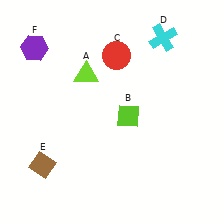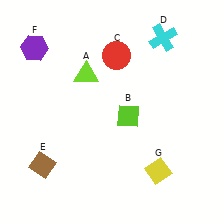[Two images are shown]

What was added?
A yellow diamond (G) was added in Image 2.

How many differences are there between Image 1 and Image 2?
There is 1 difference between the two images.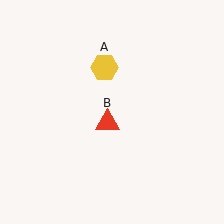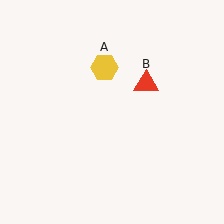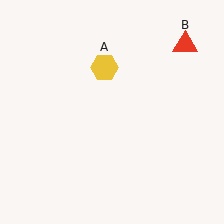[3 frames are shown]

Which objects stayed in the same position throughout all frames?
Yellow hexagon (object A) remained stationary.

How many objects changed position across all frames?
1 object changed position: red triangle (object B).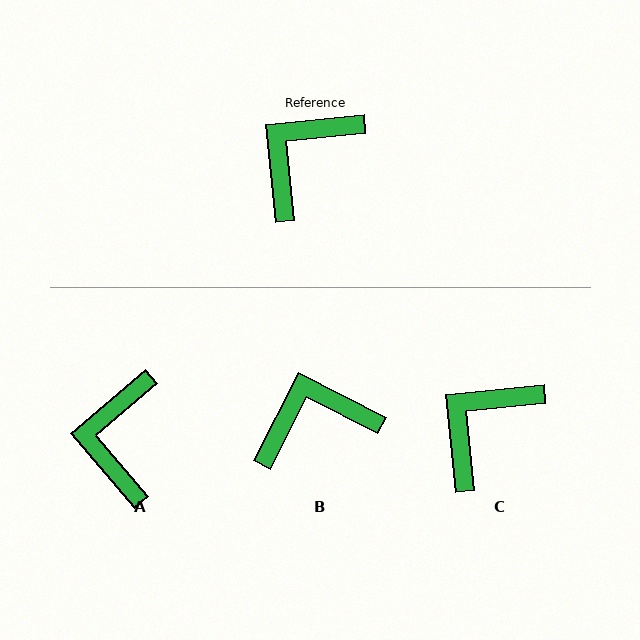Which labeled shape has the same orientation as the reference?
C.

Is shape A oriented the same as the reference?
No, it is off by about 34 degrees.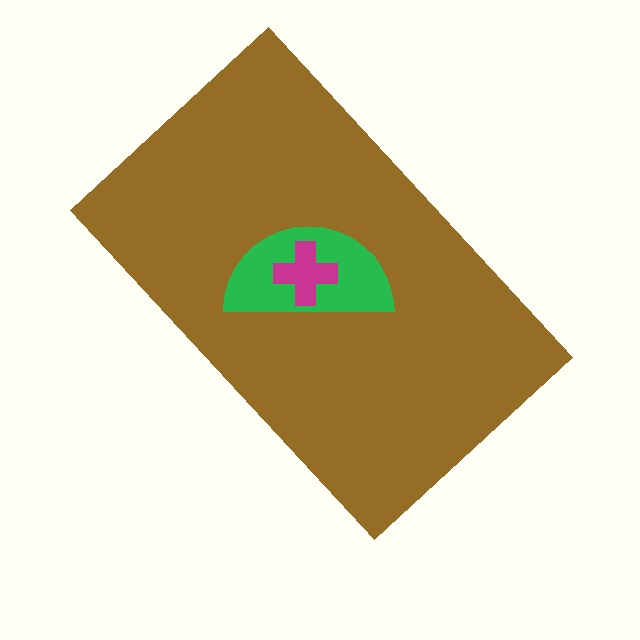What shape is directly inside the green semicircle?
The magenta cross.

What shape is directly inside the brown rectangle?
The green semicircle.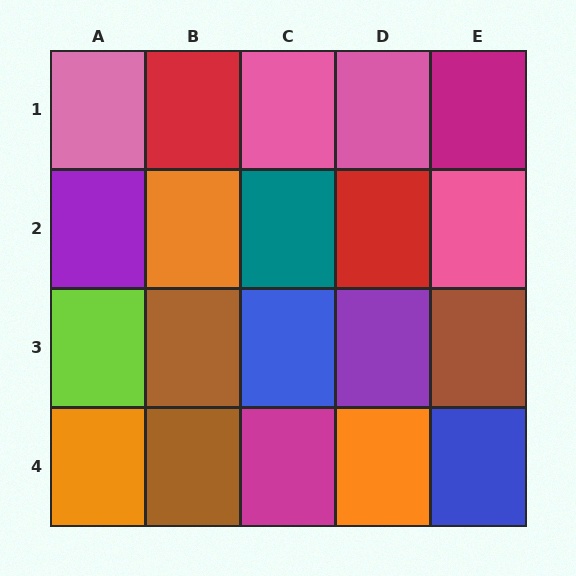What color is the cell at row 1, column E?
Magenta.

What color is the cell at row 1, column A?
Pink.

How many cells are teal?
1 cell is teal.